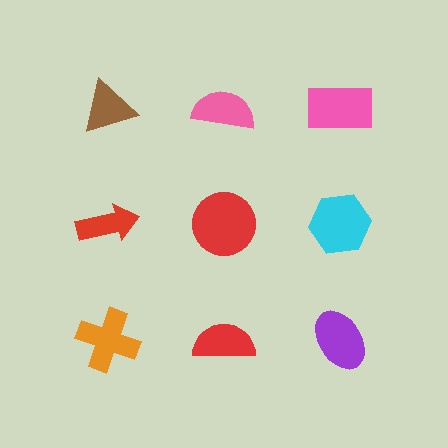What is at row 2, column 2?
A red circle.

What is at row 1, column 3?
A pink rectangle.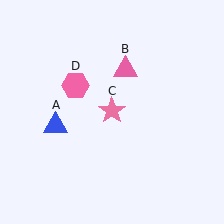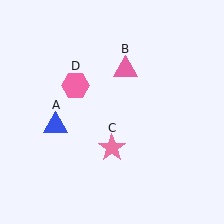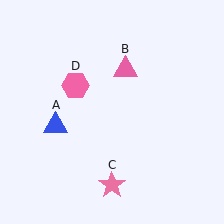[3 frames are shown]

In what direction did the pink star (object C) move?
The pink star (object C) moved down.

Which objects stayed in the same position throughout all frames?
Blue triangle (object A) and pink triangle (object B) and pink hexagon (object D) remained stationary.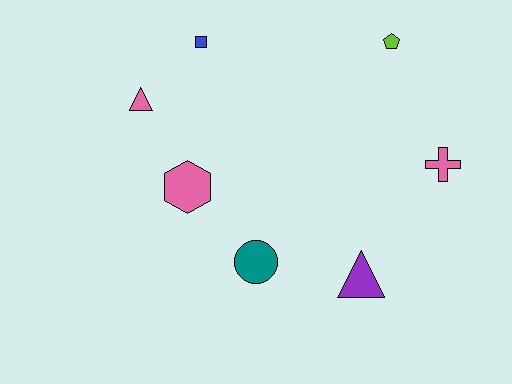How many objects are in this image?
There are 7 objects.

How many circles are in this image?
There is 1 circle.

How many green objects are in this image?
There are no green objects.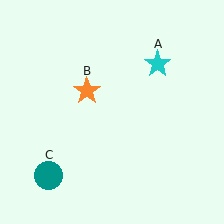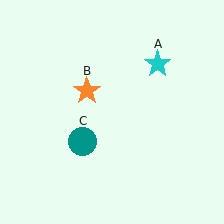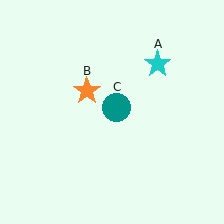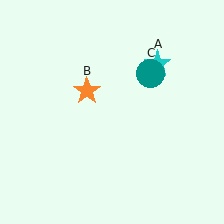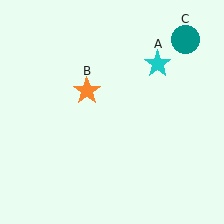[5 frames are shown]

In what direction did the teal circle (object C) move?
The teal circle (object C) moved up and to the right.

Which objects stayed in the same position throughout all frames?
Cyan star (object A) and orange star (object B) remained stationary.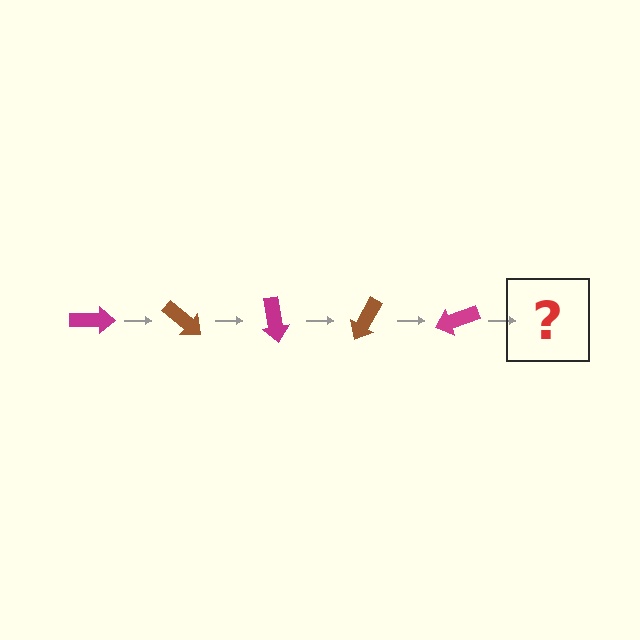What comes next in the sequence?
The next element should be a brown arrow, rotated 200 degrees from the start.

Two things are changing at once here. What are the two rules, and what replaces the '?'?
The two rules are that it rotates 40 degrees each step and the color cycles through magenta and brown. The '?' should be a brown arrow, rotated 200 degrees from the start.